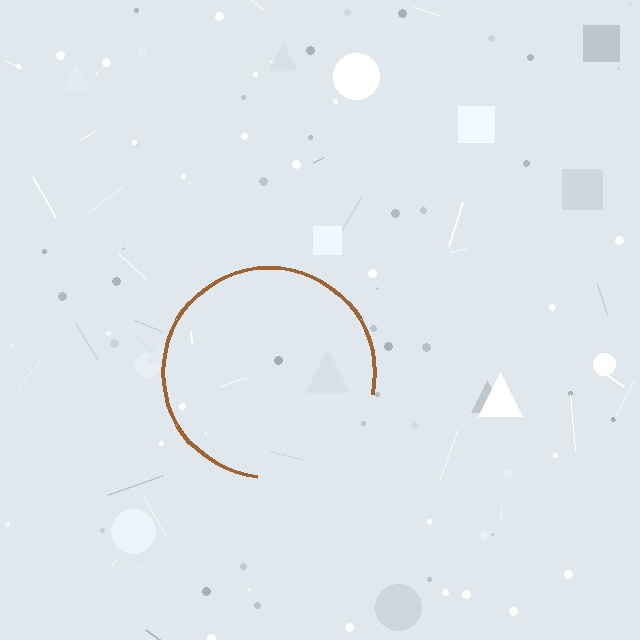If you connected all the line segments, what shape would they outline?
They would outline a circle.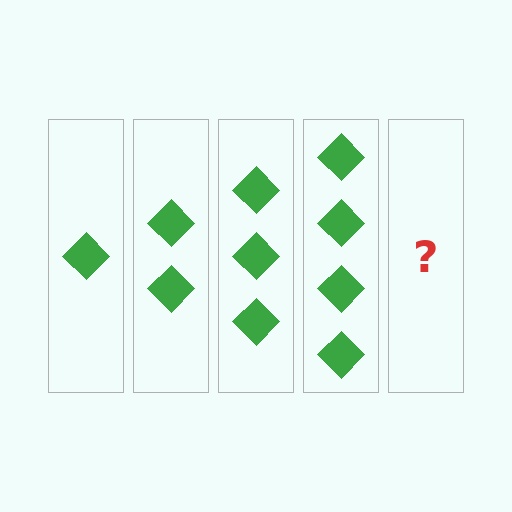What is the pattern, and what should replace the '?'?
The pattern is that each step adds one more diamond. The '?' should be 5 diamonds.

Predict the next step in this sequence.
The next step is 5 diamonds.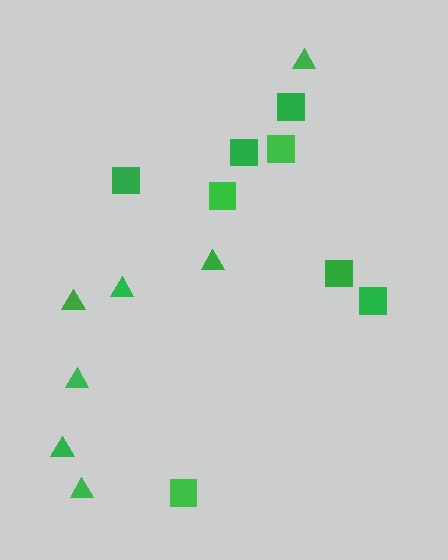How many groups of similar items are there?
There are 2 groups: one group of triangles (7) and one group of squares (8).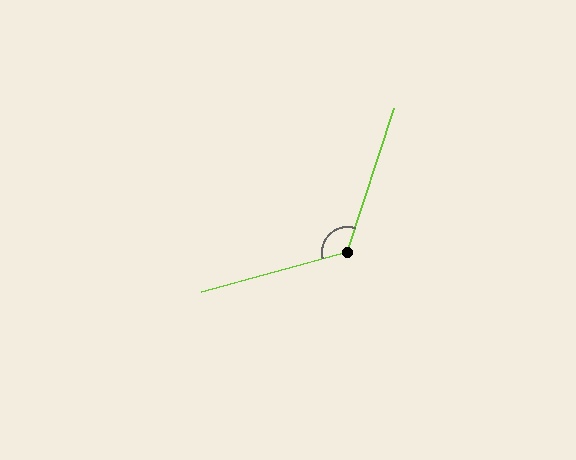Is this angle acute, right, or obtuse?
It is obtuse.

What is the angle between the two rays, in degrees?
Approximately 123 degrees.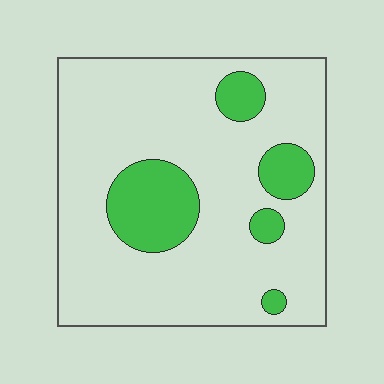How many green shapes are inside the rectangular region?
5.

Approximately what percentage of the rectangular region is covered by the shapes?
Approximately 20%.